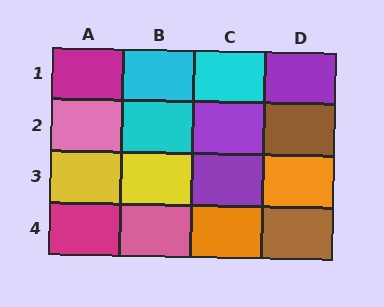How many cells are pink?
2 cells are pink.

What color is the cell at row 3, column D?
Orange.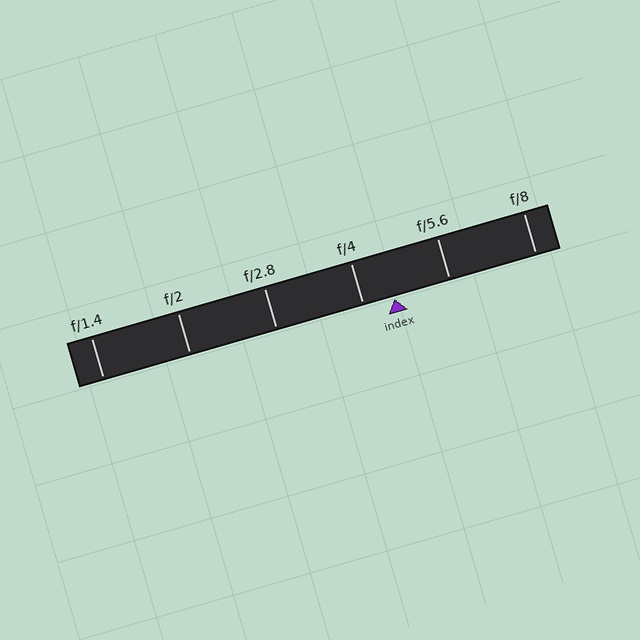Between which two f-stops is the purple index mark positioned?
The index mark is between f/4 and f/5.6.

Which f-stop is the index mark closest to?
The index mark is closest to f/4.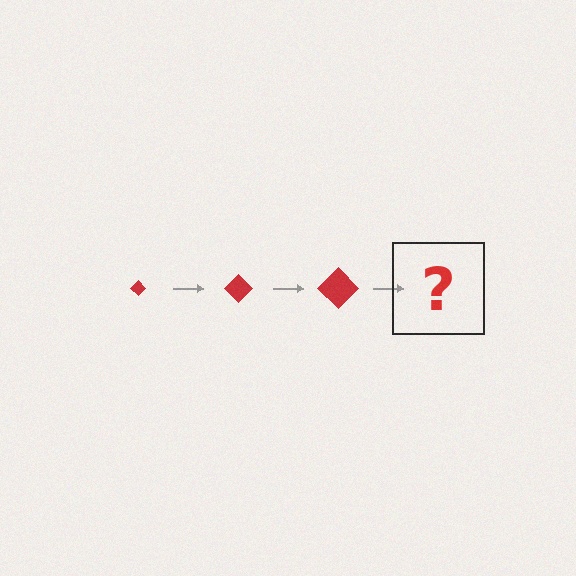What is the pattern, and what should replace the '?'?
The pattern is that the diamond gets progressively larger each step. The '?' should be a red diamond, larger than the previous one.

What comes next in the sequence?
The next element should be a red diamond, larger than the previous one.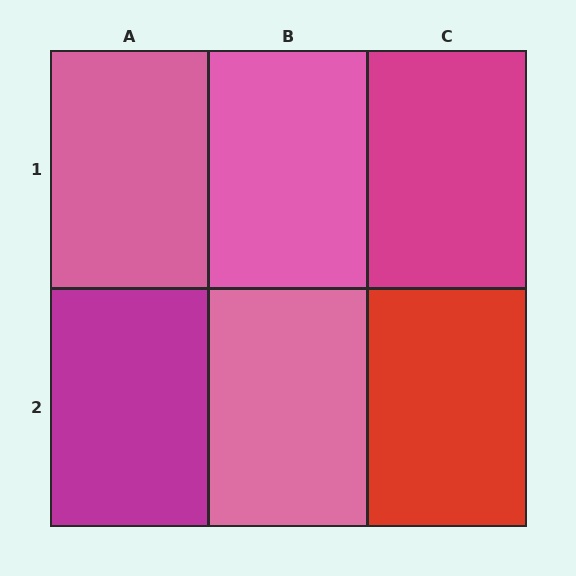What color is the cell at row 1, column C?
Magenta.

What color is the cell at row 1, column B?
Pink.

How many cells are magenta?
2 cells are magenta.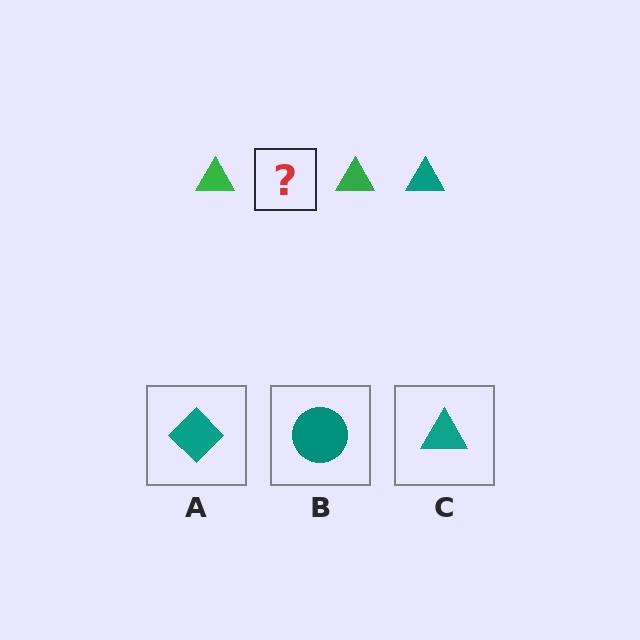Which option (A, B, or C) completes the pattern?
C.